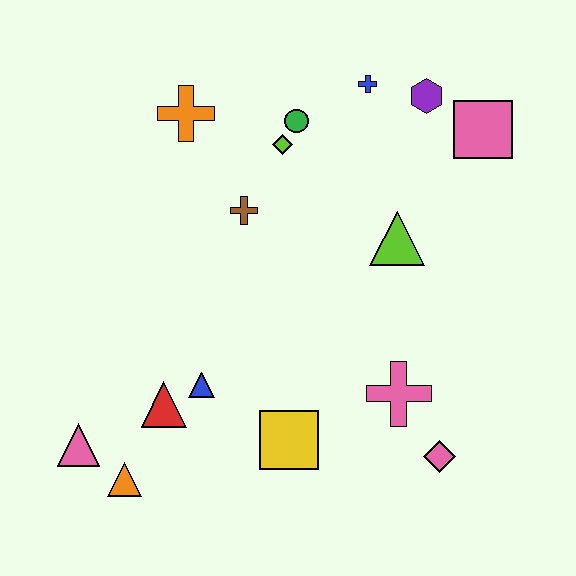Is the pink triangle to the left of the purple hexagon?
Yes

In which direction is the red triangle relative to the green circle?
The red triangle is below the green circle.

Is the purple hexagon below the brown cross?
No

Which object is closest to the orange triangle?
The pink triangle is closest to the orange triangle.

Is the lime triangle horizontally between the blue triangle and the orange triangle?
No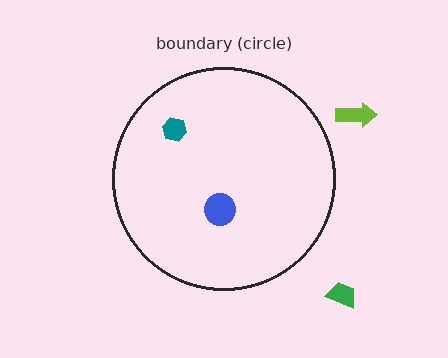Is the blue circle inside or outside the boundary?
Inside.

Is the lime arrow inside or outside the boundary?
Outside.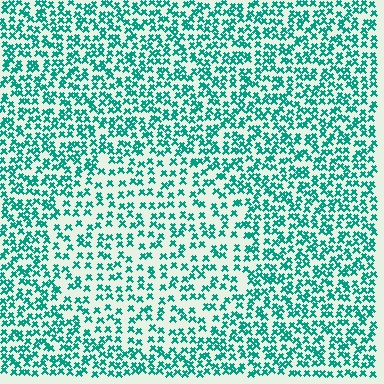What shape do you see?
I see a circle.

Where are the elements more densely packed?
The elements are more densely packed outside the circle boundary.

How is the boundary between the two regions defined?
The boundary is defined by a change in element density (approximately 1.6x ratio). All elements are the same color, size, and shape.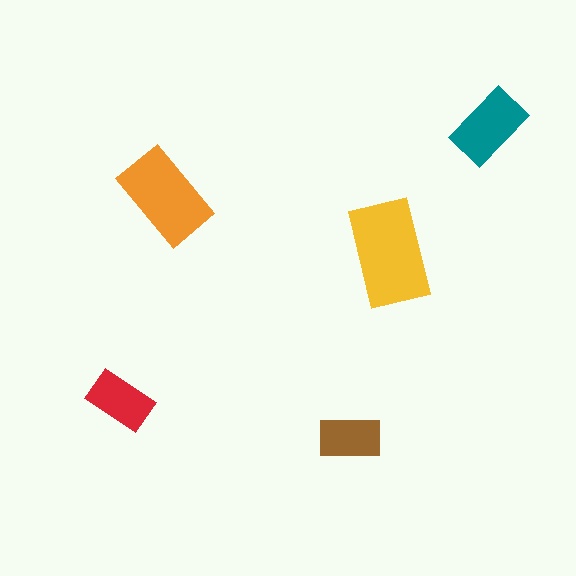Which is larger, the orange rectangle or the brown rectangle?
The orange one.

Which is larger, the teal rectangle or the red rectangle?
The teal one.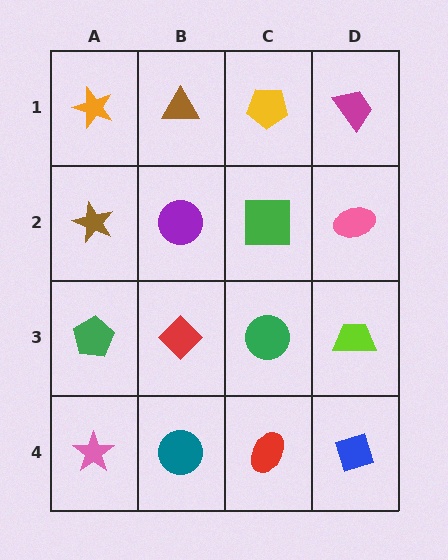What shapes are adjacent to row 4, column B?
A red diamond (row 3, column B), a pink star (row 4, column A), a red ellipse (row 4, column C).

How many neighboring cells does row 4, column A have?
2.